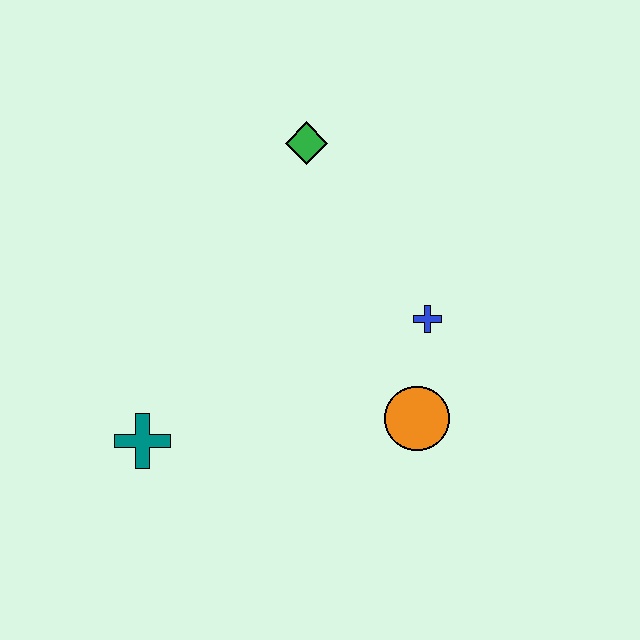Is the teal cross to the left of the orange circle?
Yes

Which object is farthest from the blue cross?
The teal cross is farthest from the blue cross.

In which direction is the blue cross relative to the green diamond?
The blue cross is below the green diamond.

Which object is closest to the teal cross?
The orange circle is closest to the teal cross.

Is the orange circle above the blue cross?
No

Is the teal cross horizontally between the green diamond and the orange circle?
No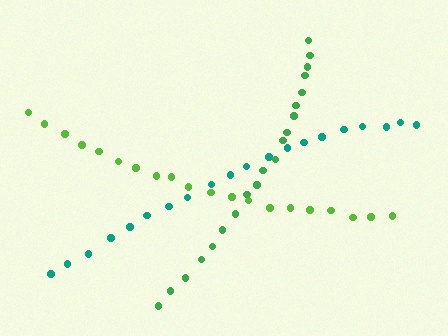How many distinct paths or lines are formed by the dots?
There are 3 distinct paths.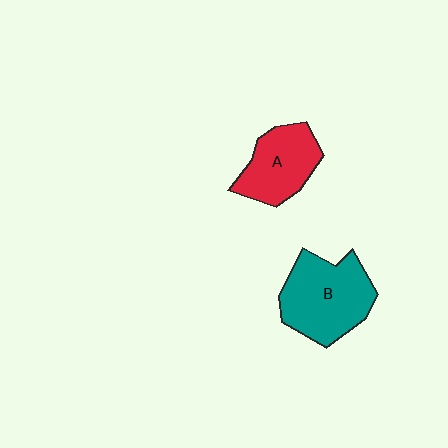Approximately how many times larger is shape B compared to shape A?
Approximately 1.3 times.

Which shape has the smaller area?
Shape A (red).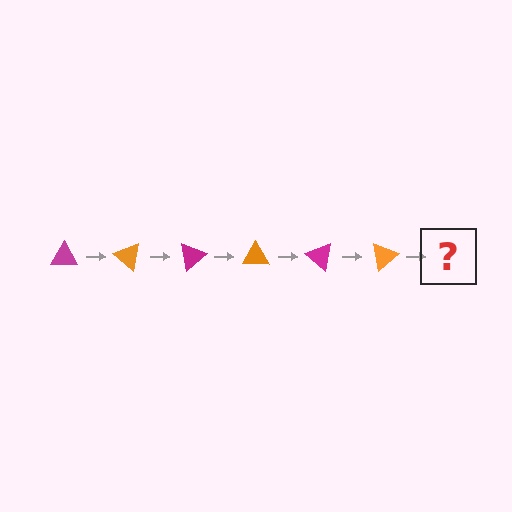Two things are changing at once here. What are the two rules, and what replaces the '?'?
The two rules are that it rotates 40 degrees each step and the color cycles through magenta and orange. The '?' should be a magenta triangle, rotated 240 degrees from the start.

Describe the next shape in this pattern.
It should be a magenta triangle, rotated 240 degrees from the start.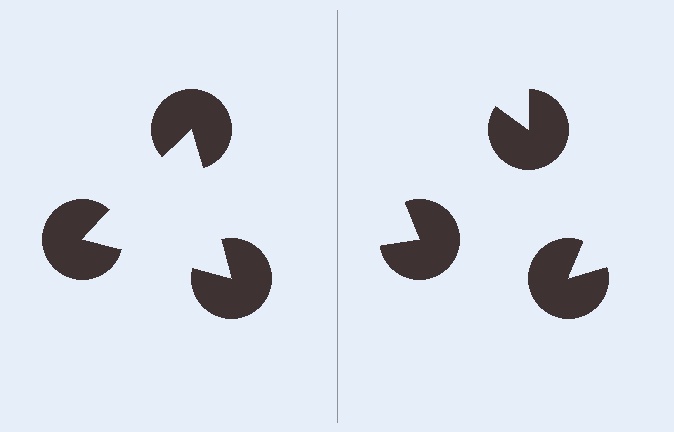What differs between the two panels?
The pac-man discs are positioned identically on both sides; only the wedge orientations differ. On the left they align to a triangle; on the right they are misaligned.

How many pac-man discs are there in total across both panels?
6 — 3 on each side.